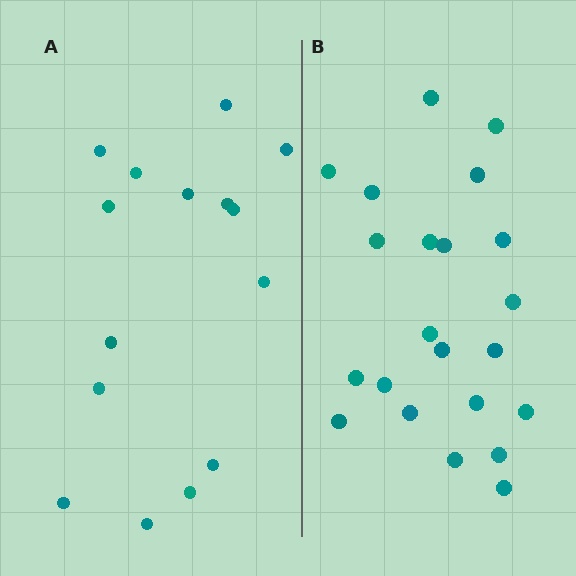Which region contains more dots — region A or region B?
Region B (the right region) has more dots.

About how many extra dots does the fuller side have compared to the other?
Region B has roughly 8 or so more dots than region A.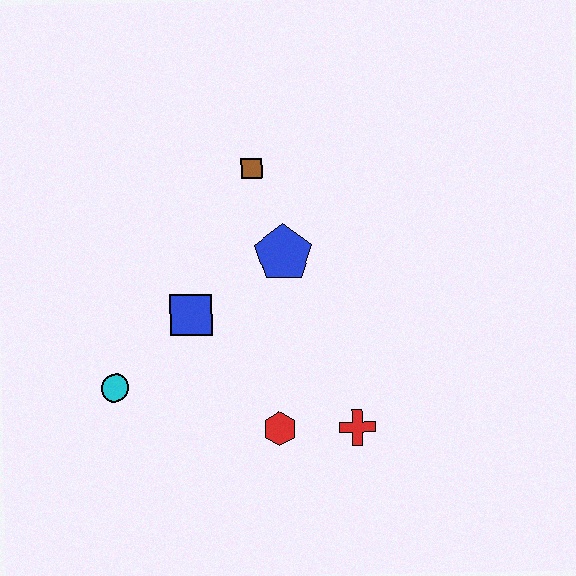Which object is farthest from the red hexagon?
The brown square is farthest from the red hexagon.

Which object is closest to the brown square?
The blue pentagon is closest to the brown square.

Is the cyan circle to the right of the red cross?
No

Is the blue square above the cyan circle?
Yes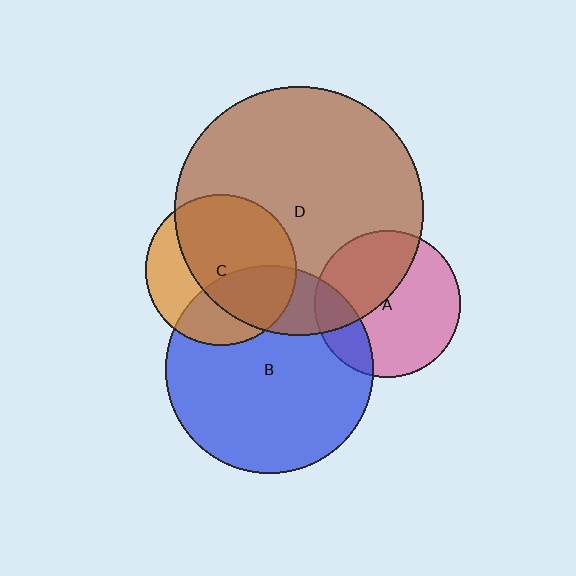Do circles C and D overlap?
Yes.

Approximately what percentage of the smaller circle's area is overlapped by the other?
Approximately 65%.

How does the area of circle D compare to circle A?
Approximately 2.9 times.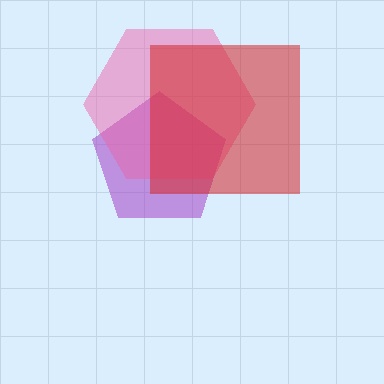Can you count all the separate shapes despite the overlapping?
Yes, there are 3 separate shapes.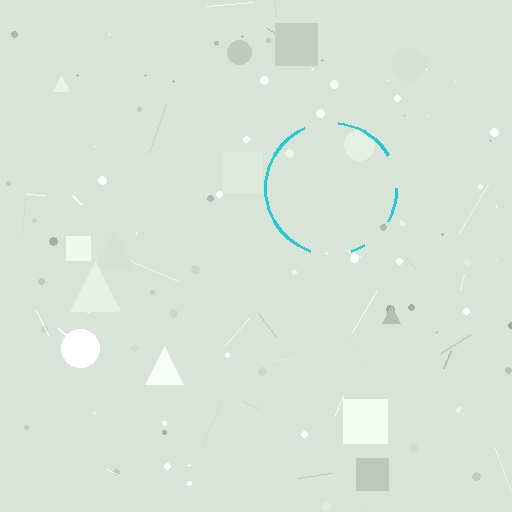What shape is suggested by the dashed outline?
The dashed outline suggests a circle.